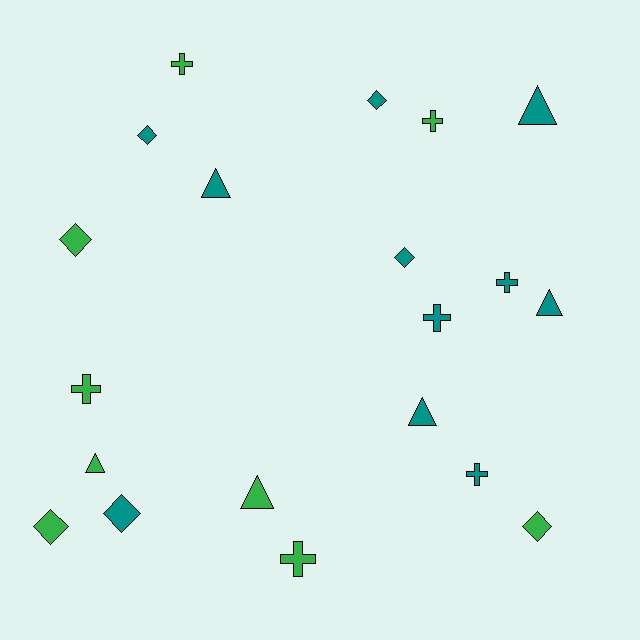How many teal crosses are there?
There are 3 teal crosses.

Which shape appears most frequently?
Diamond, with 7 objects.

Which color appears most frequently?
Teal, with 11 objects.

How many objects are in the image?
There are 20 objects.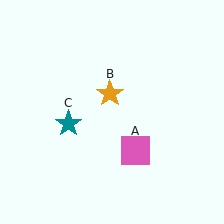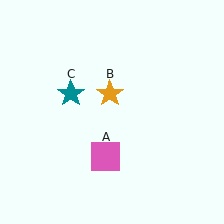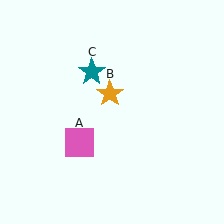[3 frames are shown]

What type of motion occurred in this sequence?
The pink square (object A), teal star (object C) rotated clockwise around the center of the scene.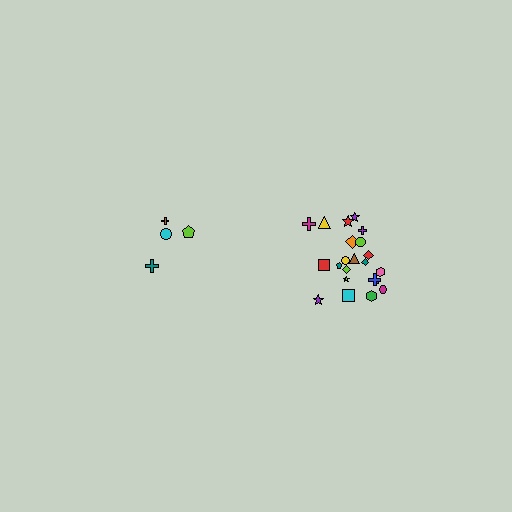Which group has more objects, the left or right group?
The right group.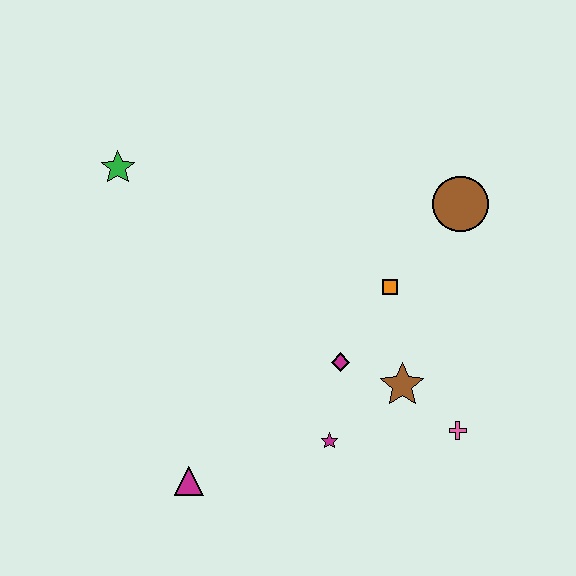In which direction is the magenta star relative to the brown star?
The magenta star is to the left of the brown star.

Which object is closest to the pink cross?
The brown star is closest to the pink cross.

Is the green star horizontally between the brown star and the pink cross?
No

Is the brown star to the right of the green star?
Yes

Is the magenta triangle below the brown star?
Yes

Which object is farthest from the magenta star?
The green star is farthest from the magenta star.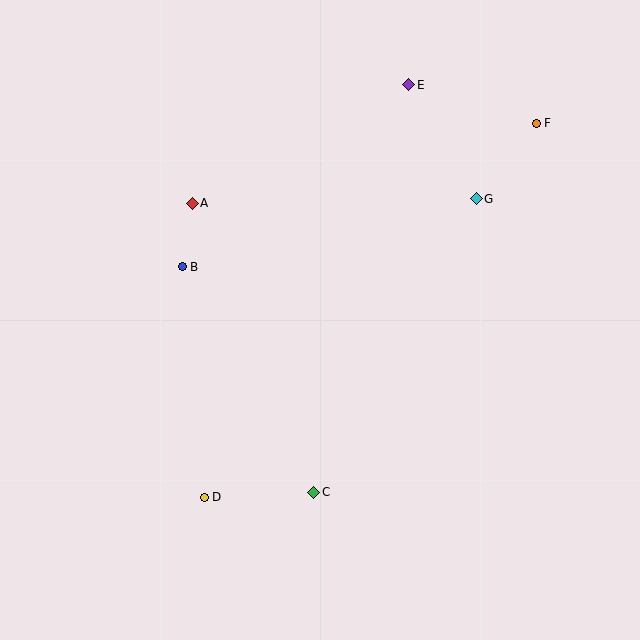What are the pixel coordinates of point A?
Point A is at (192, 203).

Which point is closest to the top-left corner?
Point A is closest to the top-left corner.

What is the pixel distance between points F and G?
The distance between F and G is 96 pixels.